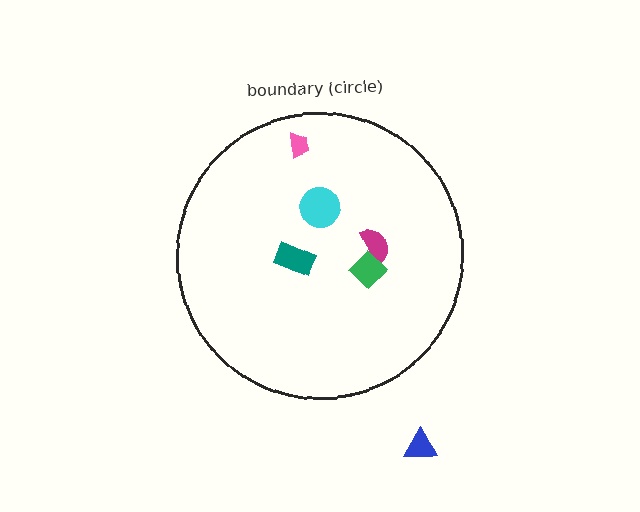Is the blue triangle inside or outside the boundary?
Outside.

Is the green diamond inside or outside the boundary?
Inside.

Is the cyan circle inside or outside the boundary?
Inside.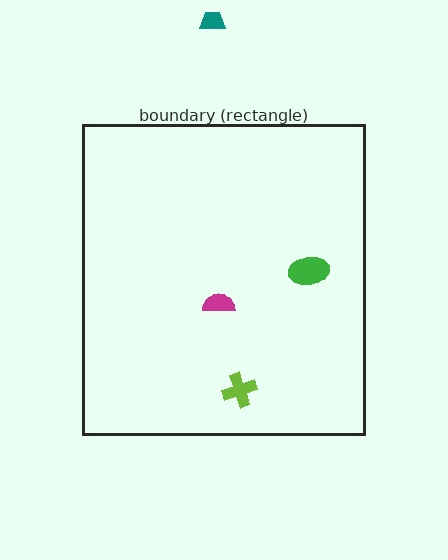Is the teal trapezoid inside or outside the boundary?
Outside.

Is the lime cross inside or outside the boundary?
Inside.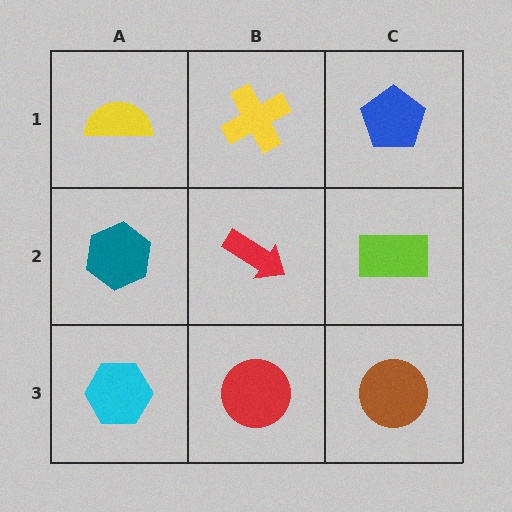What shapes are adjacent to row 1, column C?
A lime rectangle (row 2, column C), a yellow cross (row 1, column B).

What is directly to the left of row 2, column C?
A red arrow.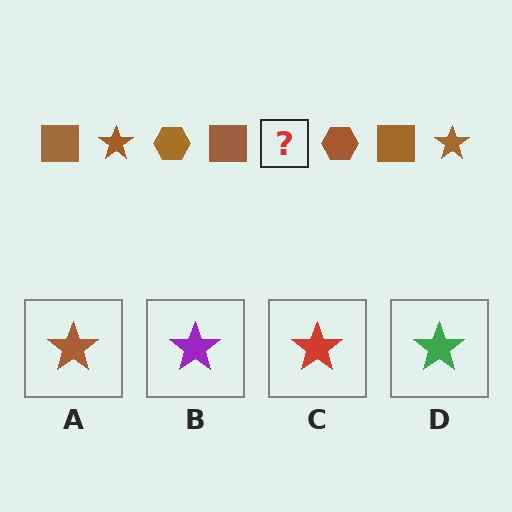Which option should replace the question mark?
Option A.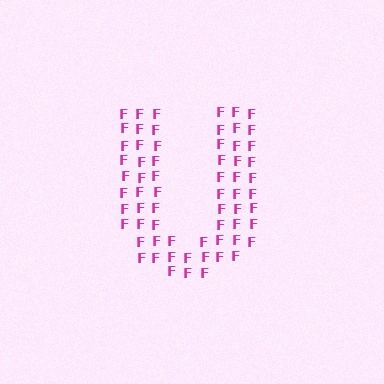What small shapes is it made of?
It is made of small letter F's.